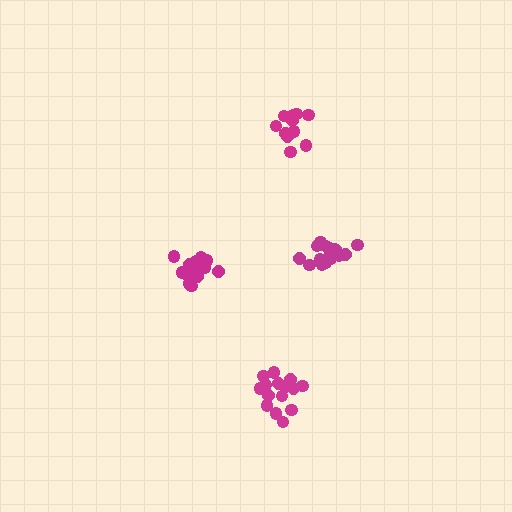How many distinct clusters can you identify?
There are 4 distinct clusters.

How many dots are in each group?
Group 1: 12 dots, Group 2: 16 dots, Group 3: 16 dots, Group 4: 15 dots (59 total).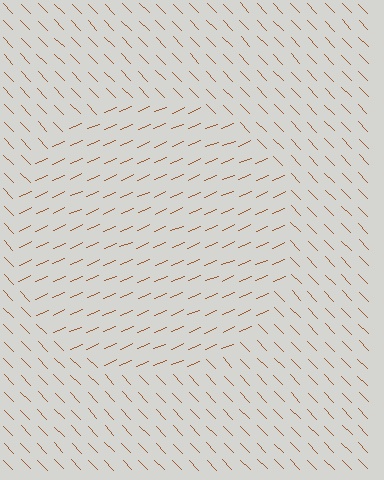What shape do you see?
I see a circle.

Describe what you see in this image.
The image is filled with small brown line segments. A circle region in the image has lines oriented differently from the surrounding lines, creating a visible texture boundary.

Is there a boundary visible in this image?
Yes, there is a texture boundary formed by a change in line orientation.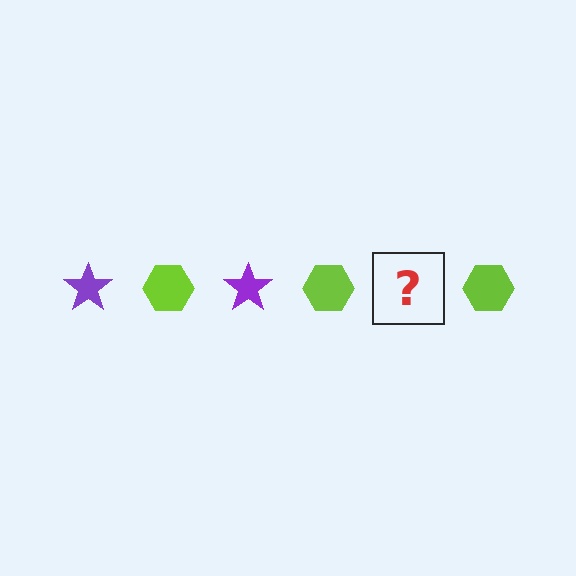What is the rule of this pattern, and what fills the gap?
The rule is that the pattern alternates between purple star and lime hexagon. The gap should be filled with a purple star.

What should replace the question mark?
The question mark should be replaced with a purple star.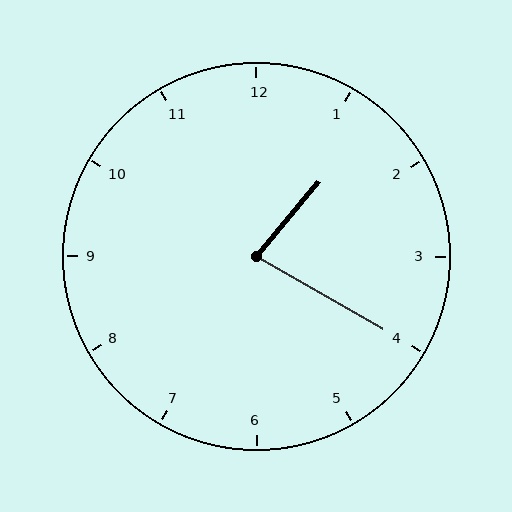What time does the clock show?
1:20.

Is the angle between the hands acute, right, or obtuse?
It is acute.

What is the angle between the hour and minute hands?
Approximately 80 degrees.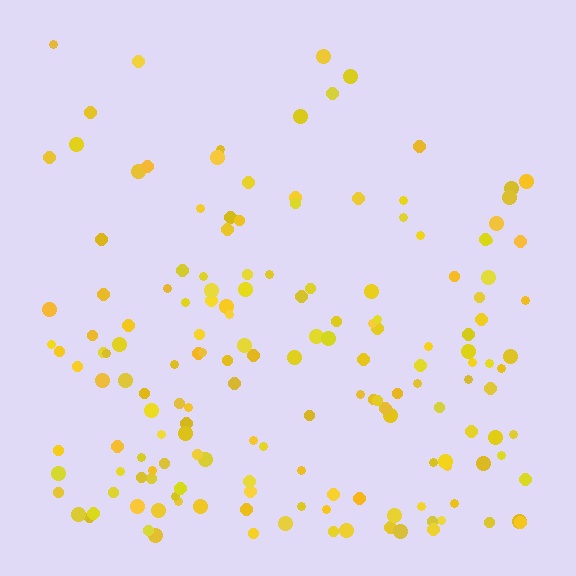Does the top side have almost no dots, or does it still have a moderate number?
Still a moderate number, just noticeably fewer than the bottom.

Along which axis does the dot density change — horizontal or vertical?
Vertical.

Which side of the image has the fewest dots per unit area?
The top.